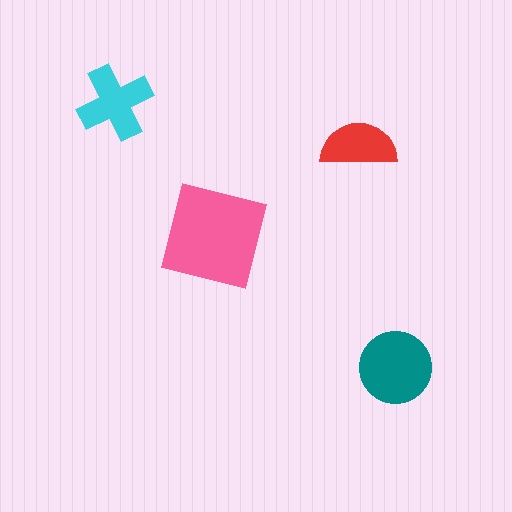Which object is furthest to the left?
The cyan cross is leftmost.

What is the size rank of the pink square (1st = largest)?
1st.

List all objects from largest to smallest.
The pink square, the teal circle, the cyan cross, the red semicircle.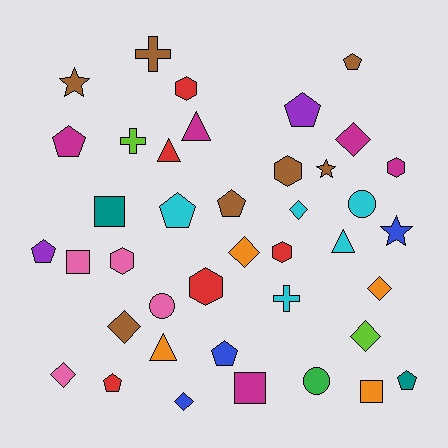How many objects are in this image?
There are 40 objects.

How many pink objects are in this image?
There are 4 pink objects.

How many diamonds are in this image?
There are 8 diamonds.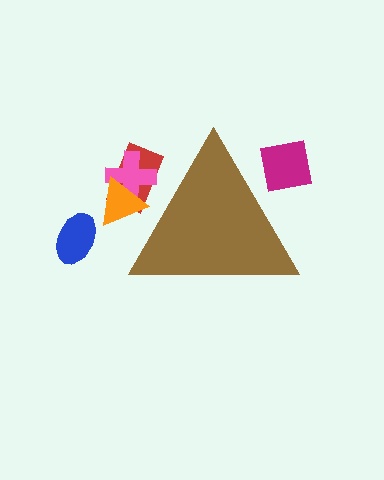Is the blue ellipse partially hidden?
No, the blue ellipse is fully visible.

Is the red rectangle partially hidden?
Yes, the red rectangle is partially hidden behind the brown triangle.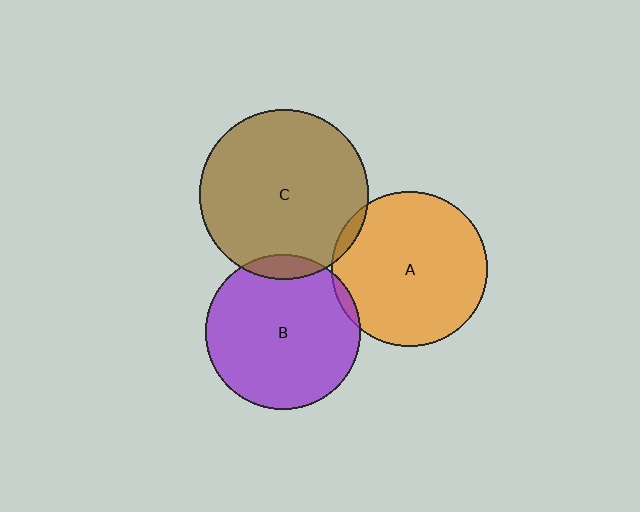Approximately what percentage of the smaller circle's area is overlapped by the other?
Approximately 5%.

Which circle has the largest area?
Circle C (brown).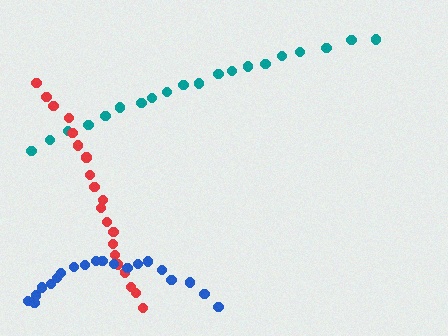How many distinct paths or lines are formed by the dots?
There are 3 distinct paths.